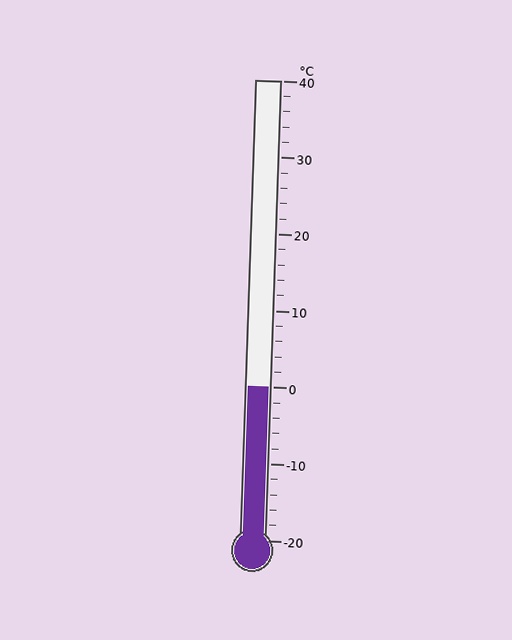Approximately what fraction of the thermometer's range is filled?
The thermometer is filled to approximately 35% of its range.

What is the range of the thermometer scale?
The thermometer scale ranges from -20°C to 40°C.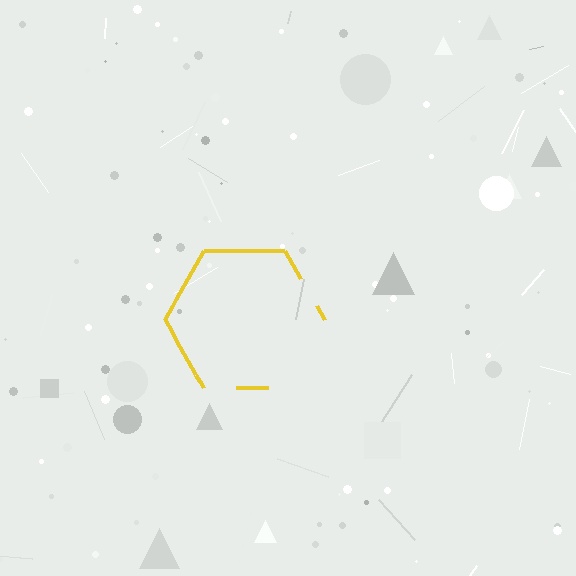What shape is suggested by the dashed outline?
The dashed outline suggests a hexagon.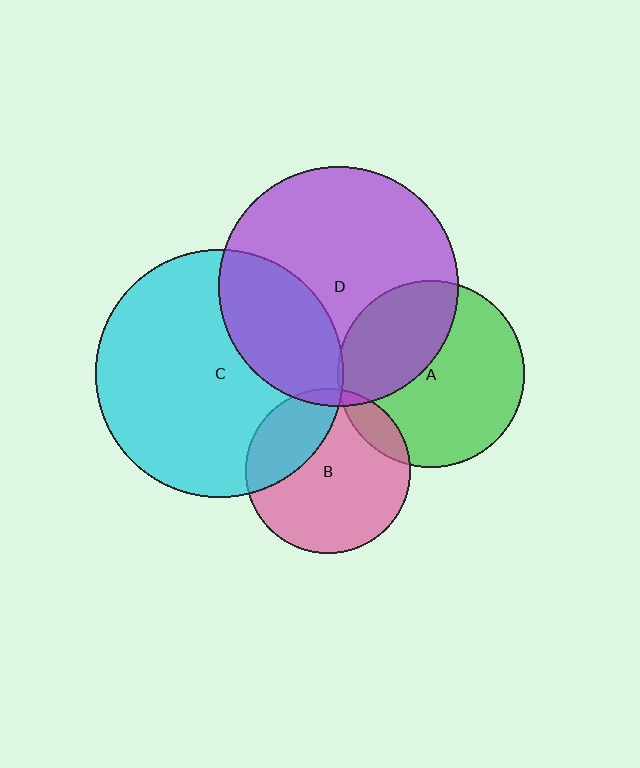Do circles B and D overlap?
Yes.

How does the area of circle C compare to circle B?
Approximately 2.3 times.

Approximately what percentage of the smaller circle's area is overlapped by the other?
Approximately 5%.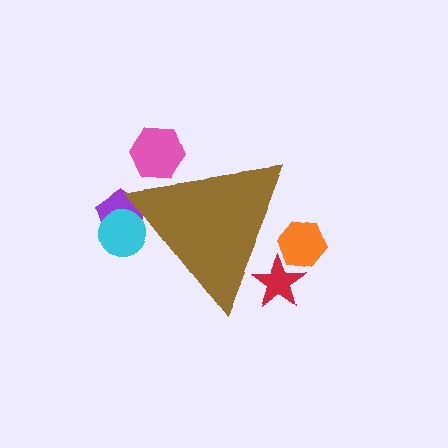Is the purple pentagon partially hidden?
Yes, the purple pentagon is partially hidden behind the brown triangle.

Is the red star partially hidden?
Yes, the red star is partially hidden behind the brown triangle.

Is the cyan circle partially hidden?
Yes, the cyan circle is partially hidden behind the brown triangle.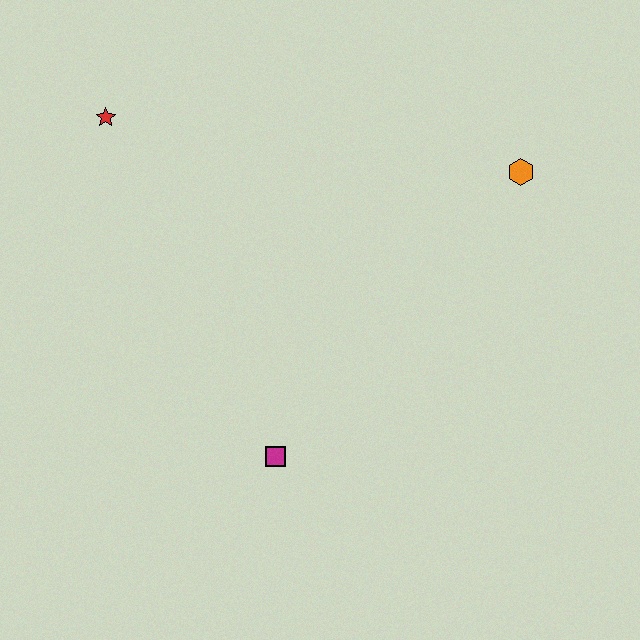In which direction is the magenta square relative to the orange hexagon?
The magenta square is below the orange hexagon.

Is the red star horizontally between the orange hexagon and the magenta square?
No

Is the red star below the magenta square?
No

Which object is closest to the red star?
The magenta square is closest to the red star.